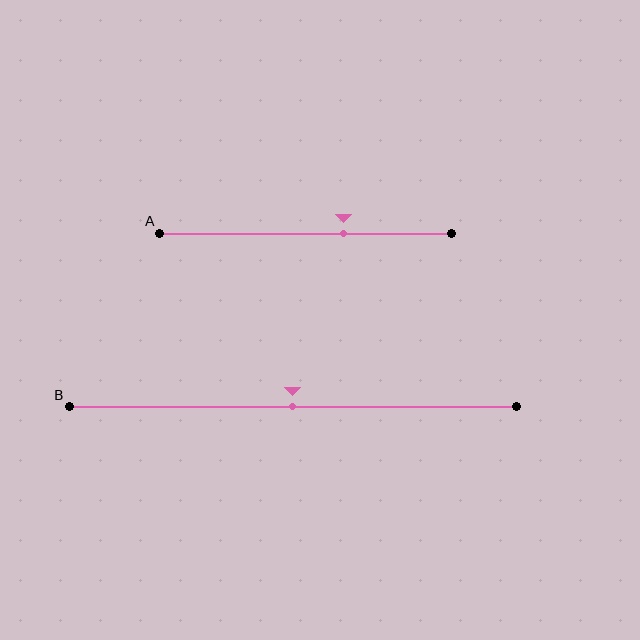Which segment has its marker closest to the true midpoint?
Segment B has its marker closest to the true midpoint.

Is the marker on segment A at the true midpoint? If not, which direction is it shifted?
No, the marker on segment A is shifted to the right by about 13% of the segment length.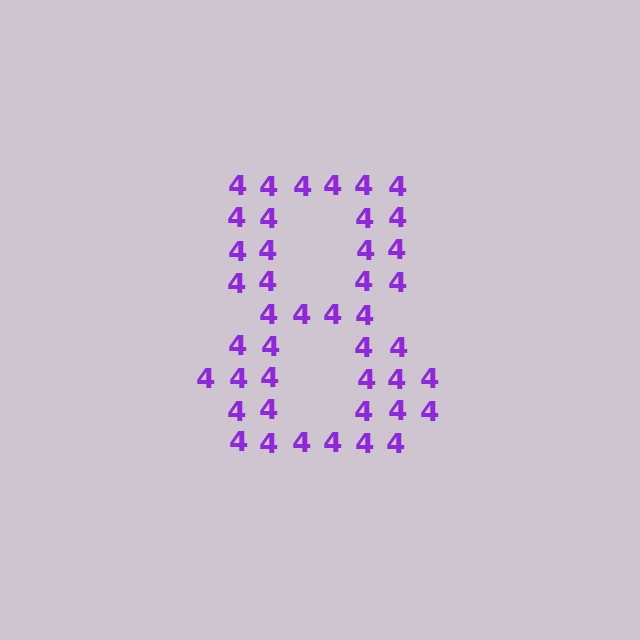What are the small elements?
The small elements are digit 4's.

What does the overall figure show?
The overall figure shows the digit 8.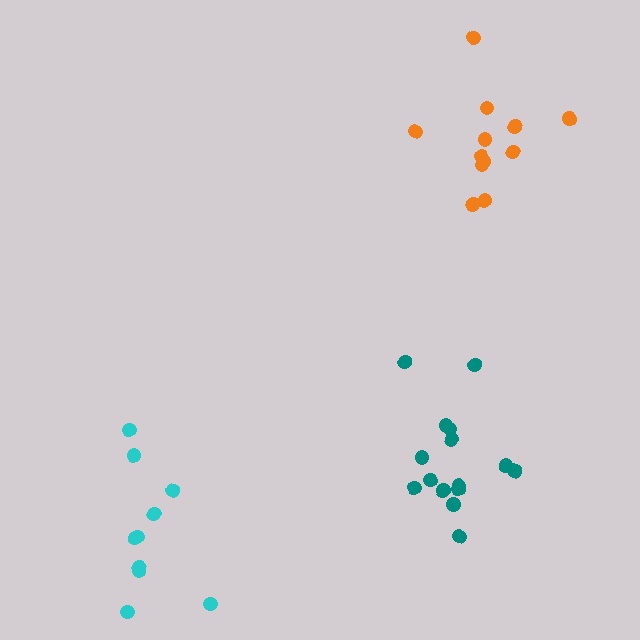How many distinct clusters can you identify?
There are 3 distinct clusters.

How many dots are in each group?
Group 1: 15 dots, Group 2: 12 dots, Group 3: 10 dots (37 total).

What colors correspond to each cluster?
The clusters are colored: teal, orange, cyan.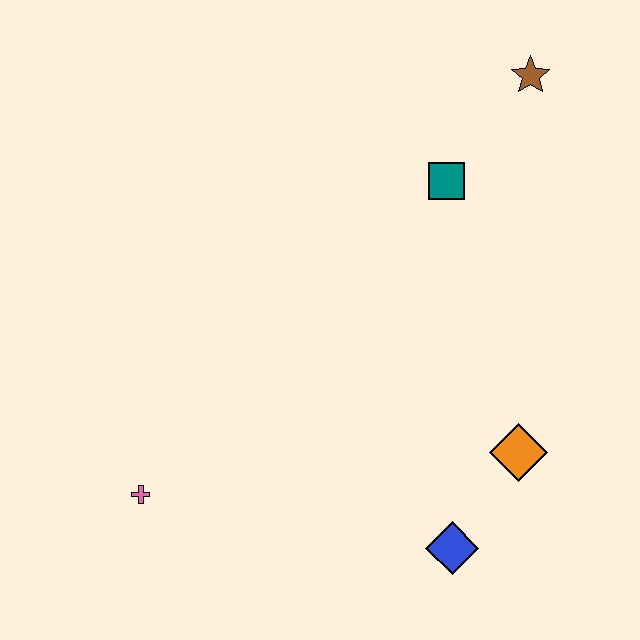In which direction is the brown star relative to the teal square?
The brown star is above the teal square.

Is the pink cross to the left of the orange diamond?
Yes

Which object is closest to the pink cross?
The blue diamond is closest to the pink cross.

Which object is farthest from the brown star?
The pink cross is farthest from the brown star.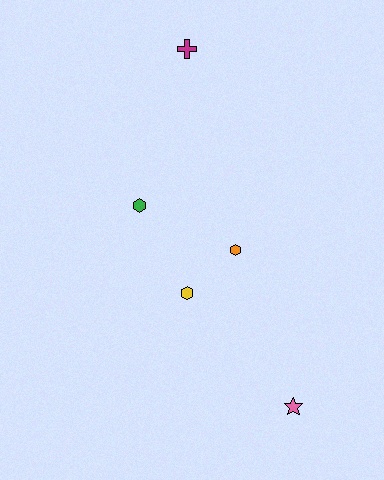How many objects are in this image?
There are 5 objects.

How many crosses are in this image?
There is 1 cross.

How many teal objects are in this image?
There are no teal objects.